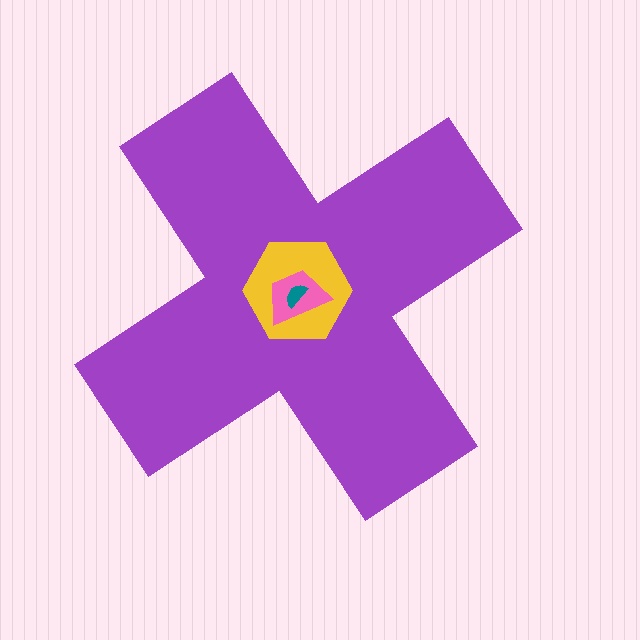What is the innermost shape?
The teal semicircle.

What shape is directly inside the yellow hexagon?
The pink trapezoid.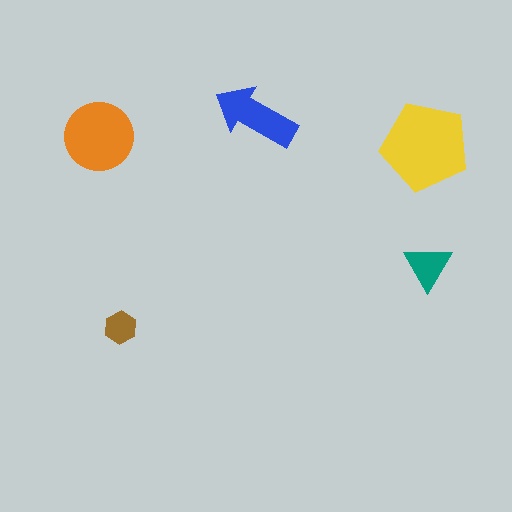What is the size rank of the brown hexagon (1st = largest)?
5th.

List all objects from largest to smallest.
The yellow pentagon, the orange circle, the blue arrow, the teal triangle, the brown hexagon.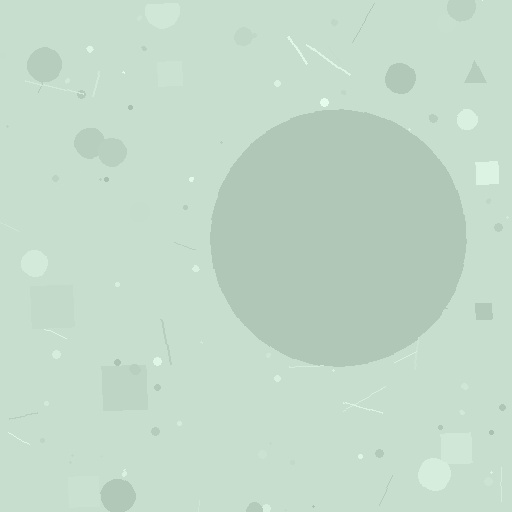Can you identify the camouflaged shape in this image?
The camouflaged shape is a circle.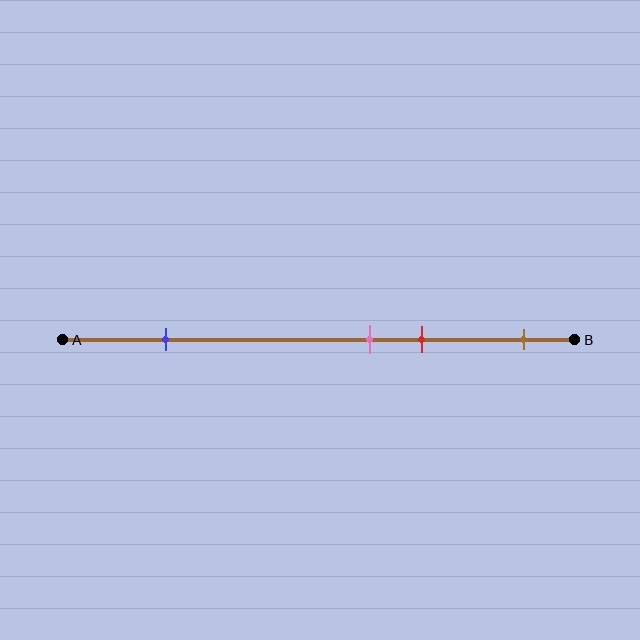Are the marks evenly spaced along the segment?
No, the marks are not evenly spaced.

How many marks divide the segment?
There are 4 marks dividing the segment.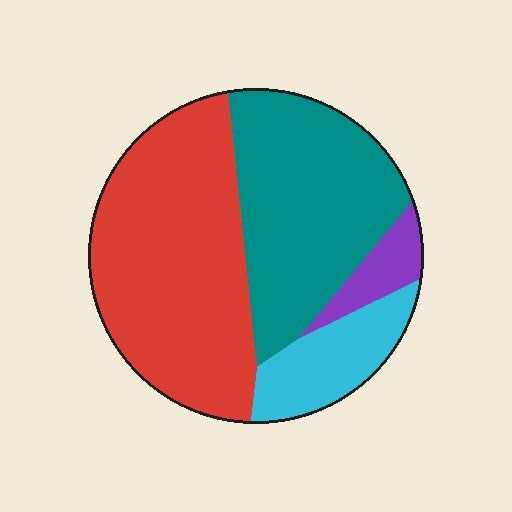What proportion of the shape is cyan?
Cyan takes up less than a sixth of the shape.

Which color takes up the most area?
Red, at roughly 45%.